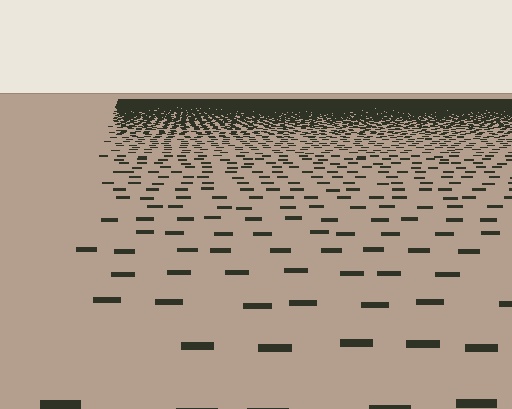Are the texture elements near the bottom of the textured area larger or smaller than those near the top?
Larger. Near the bottom, elements are closer to the viewer and appear at a bigger on-screen size.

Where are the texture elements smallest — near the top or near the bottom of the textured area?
Near the top.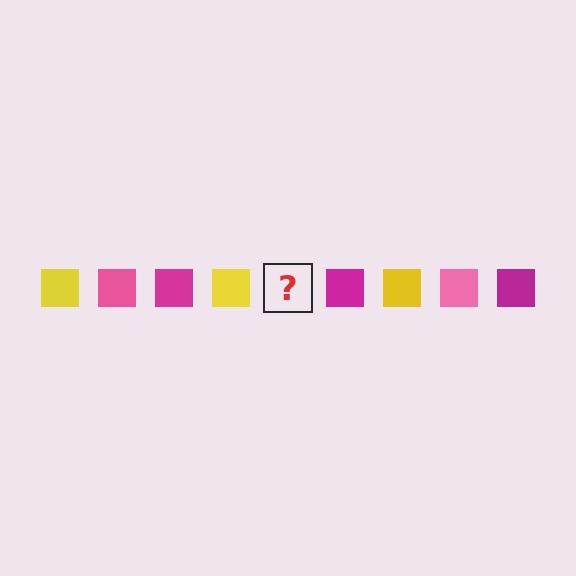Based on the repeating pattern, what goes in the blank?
The blank should be a pink square.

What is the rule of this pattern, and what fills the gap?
The rule is that the pattern cycles through yellow, pink, magenta squares. The gap should be filled with a pink square.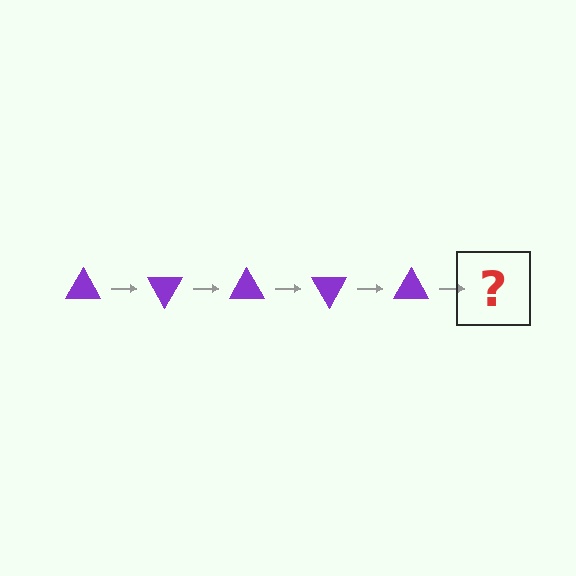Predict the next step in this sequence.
The next step is a purple triangle rotated 300 degrees.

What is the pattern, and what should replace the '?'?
The pattern is that the triangle rotates 60 degrees each step. The '?' should be a purple triangle rotated 300 degrees.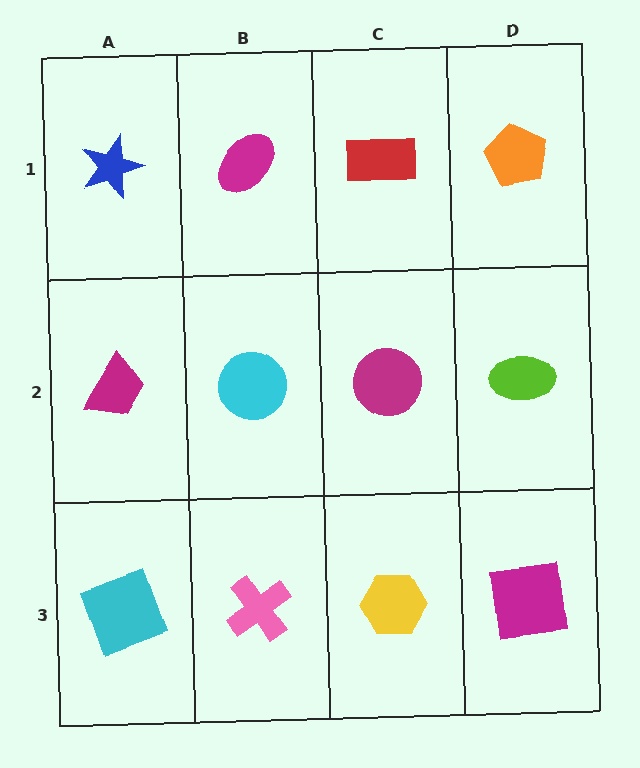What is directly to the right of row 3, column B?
A yellow hexagon.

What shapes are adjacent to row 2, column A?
A blue star (row 1, column A), a cyan square (row 3, column A), a cyan circle (row 2, column B).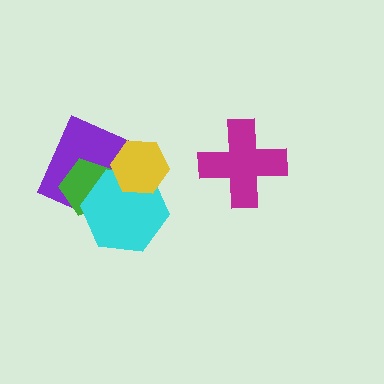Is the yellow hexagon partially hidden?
No, no other shape covers it.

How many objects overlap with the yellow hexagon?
2 objects overlap with the yellow hexagon.